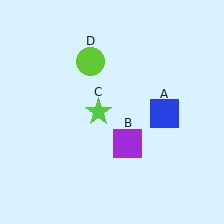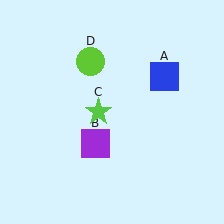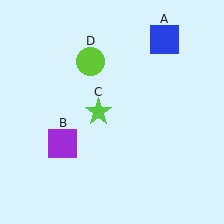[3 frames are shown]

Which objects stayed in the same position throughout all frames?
Lime star (object C) and lime circle (object D) remained stationary.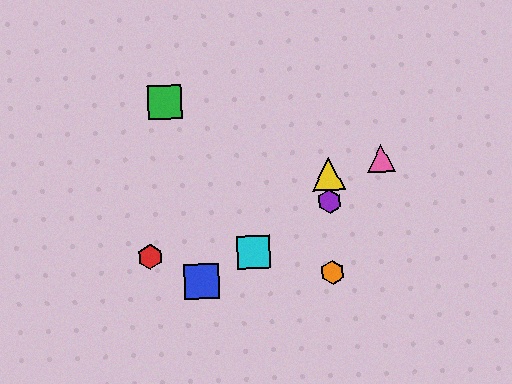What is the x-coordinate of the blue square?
The blue square is at x≈202.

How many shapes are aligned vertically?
3 shapes (the yellow triangle, the purple hexagon, the orange hexagon) are aligned vertically.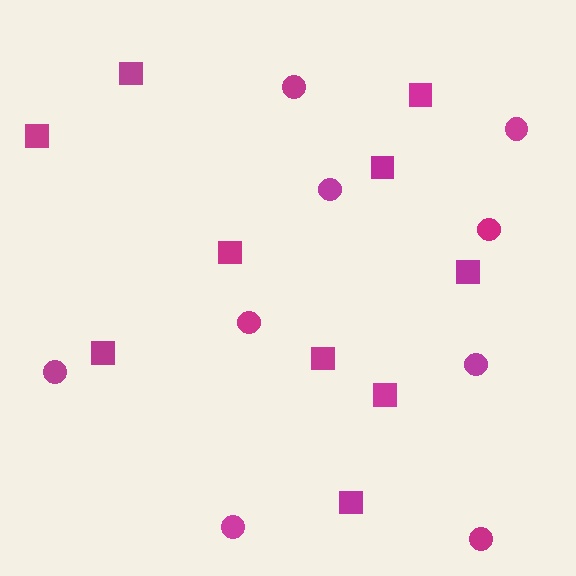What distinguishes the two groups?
There are 2 groups: one group of squares (10) and one group of circles (9).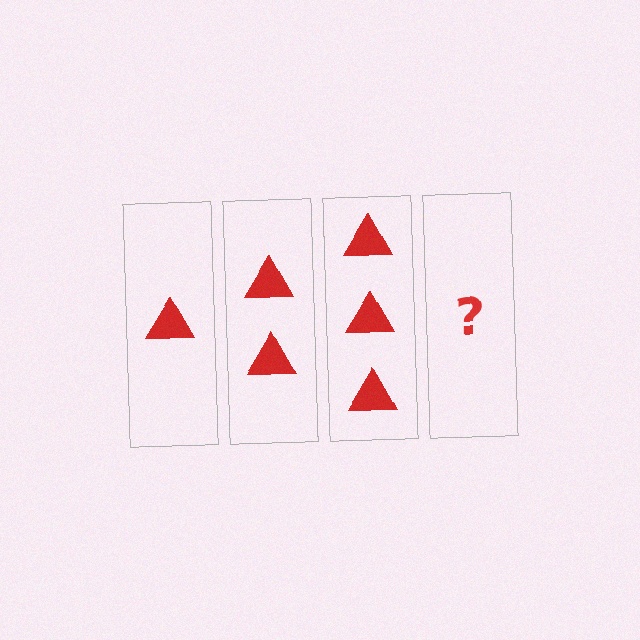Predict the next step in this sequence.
The next step is 4 triangles.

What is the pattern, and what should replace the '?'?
The pattern is that each step adds one more triangle. The '?' should be 4 triangles.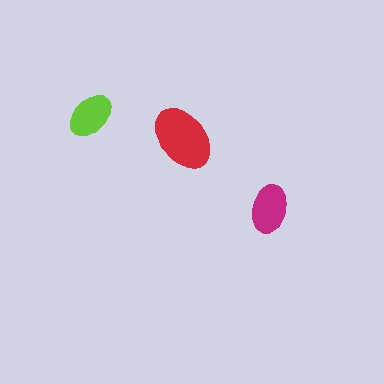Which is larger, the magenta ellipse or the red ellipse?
The red one.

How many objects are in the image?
There are 3 objects in the image.